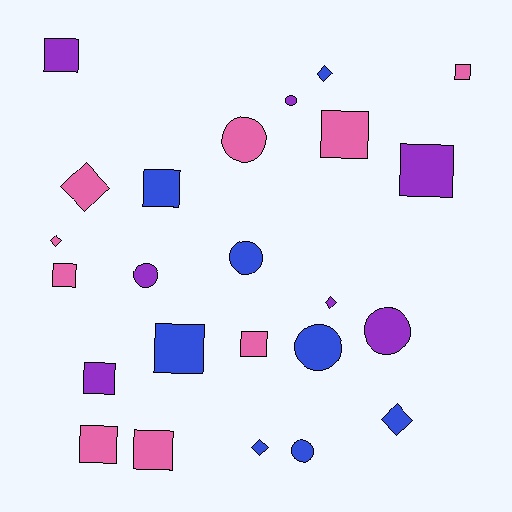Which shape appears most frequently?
Square, with 11 objects.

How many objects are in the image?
There are 24 objects.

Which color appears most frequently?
Pink, with 9 objects.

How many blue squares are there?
There are 2 blue squares.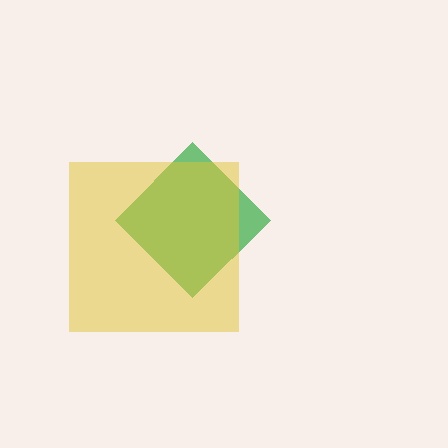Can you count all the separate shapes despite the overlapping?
Yes, there are 2 separate shapes.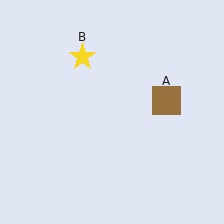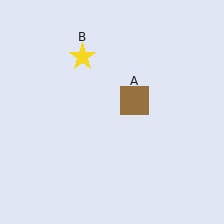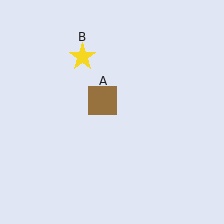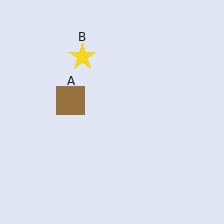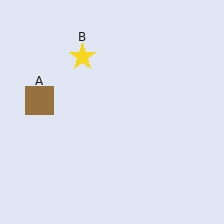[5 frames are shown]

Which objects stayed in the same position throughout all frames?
Yellow star (object B) remained stationary.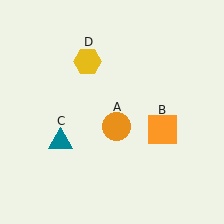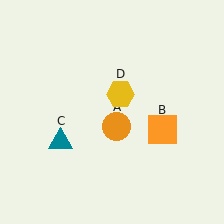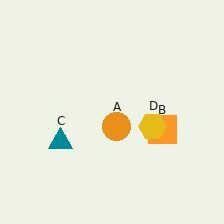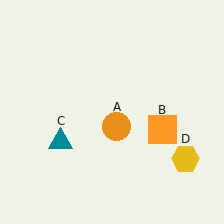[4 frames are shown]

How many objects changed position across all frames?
1 object changed position: yellow hexagon (object D).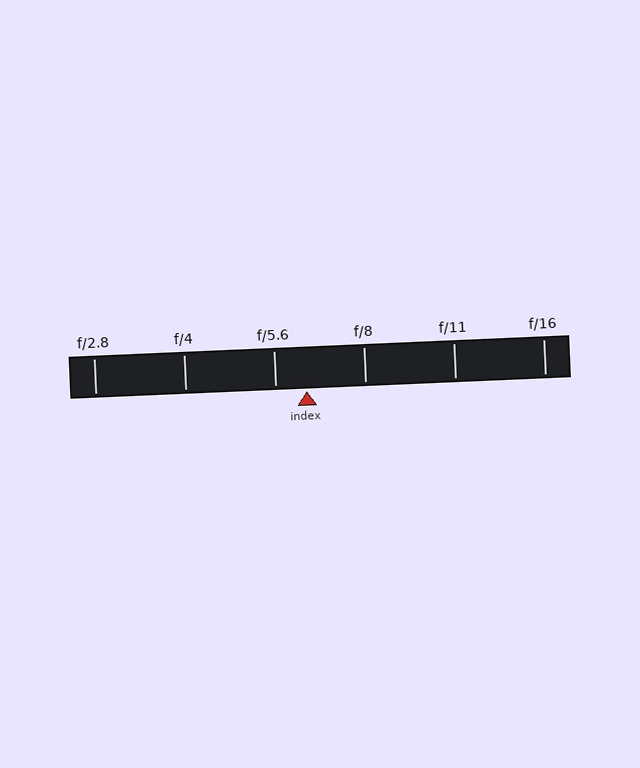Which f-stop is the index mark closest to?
The index mark is closest to f/5.6.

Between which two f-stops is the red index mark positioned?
The index mark is between f/5.6 and f/8.